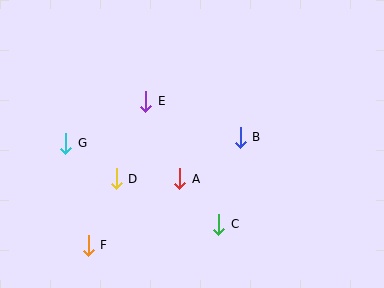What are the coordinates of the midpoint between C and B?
The midpoint between C and B is at (230, 181).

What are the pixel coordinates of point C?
Point C is at (219, 224).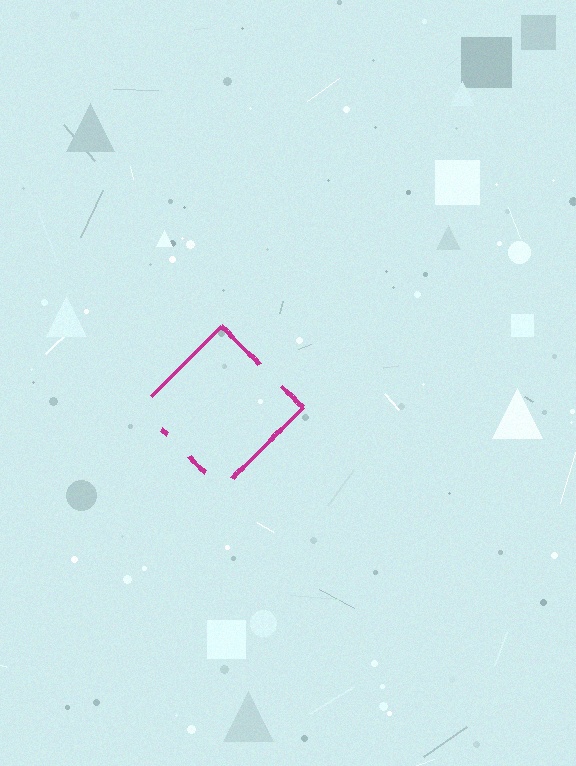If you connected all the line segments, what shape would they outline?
They would outline a diamond.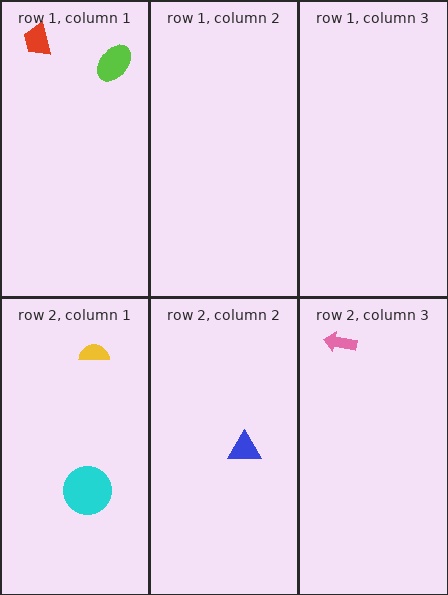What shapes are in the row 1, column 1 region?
The lime ellipse, the red trapezoid.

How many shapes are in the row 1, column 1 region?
2.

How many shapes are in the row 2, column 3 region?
1.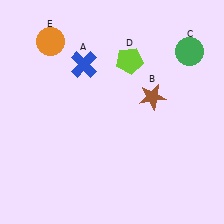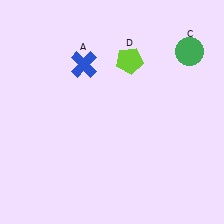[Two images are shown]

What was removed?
The brown star (B), the orange circle (E) were removed in Image 2.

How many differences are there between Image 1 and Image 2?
There are 2 differences between the two images.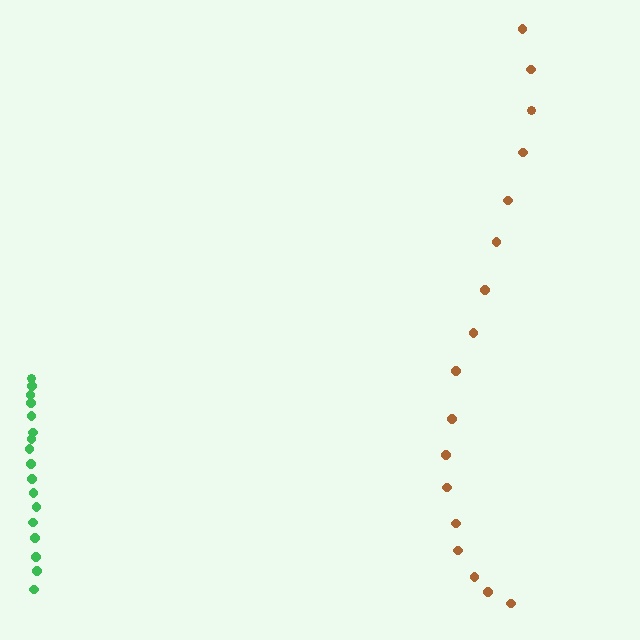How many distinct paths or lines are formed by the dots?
There are 2 distinct paths.